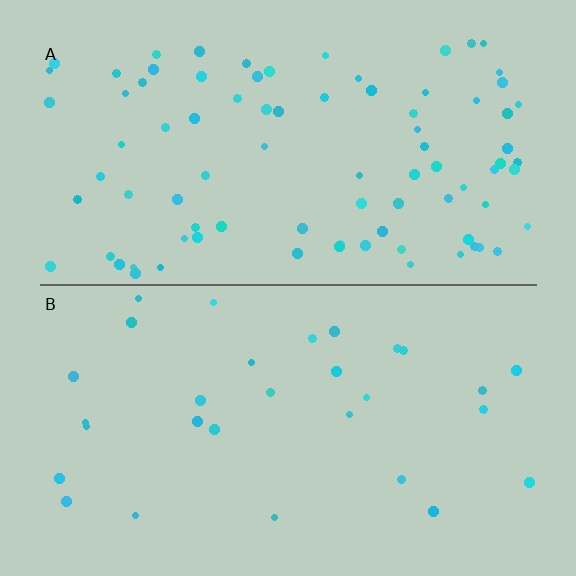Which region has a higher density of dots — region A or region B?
A (the top).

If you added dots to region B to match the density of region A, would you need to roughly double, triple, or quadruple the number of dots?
Approximately triple.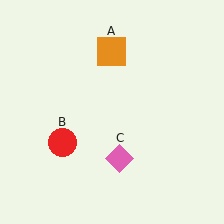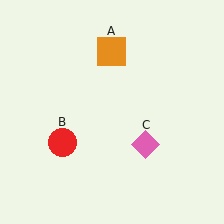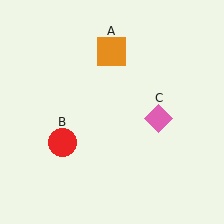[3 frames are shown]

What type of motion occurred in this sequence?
The pink diamond (object C) rotated counterclockwise around the center of the scene.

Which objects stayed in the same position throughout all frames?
Orange square (object A) and red circle (object B) remained stationary.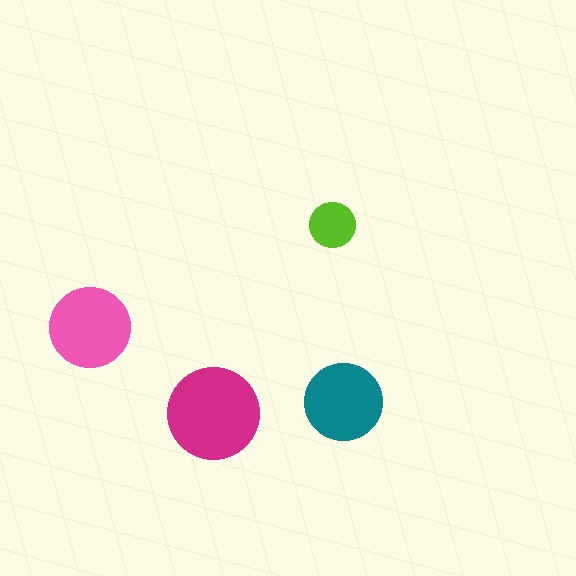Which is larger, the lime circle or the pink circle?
The pink one.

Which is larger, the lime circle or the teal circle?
The teal one.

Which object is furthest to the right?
The teal circle is rightmost.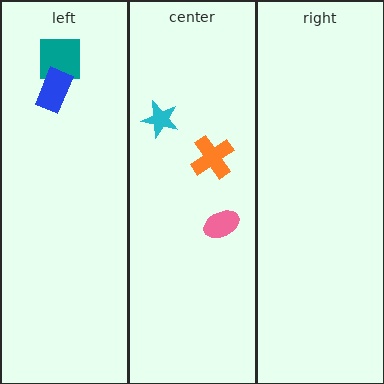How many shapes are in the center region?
3.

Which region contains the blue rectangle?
The left region.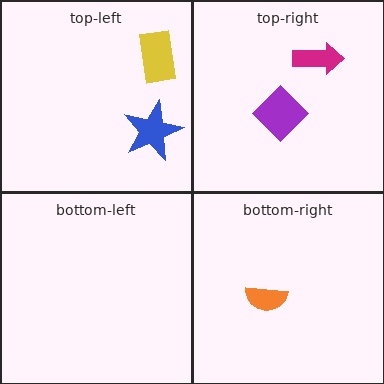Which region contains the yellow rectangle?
The top-left region.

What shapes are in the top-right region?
The purple diamond, the magenta arrow.